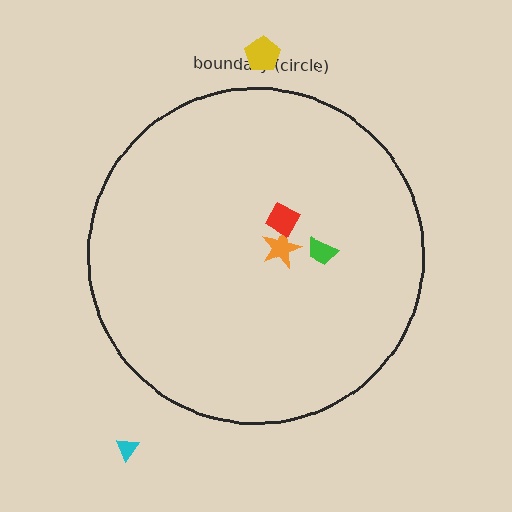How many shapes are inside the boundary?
3 inside, 2 outside.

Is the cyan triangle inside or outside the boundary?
Outside.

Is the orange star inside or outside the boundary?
Inside.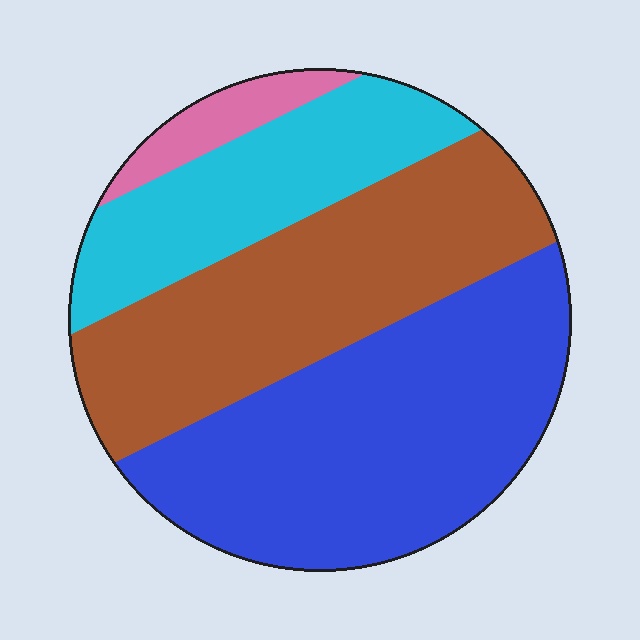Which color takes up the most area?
Blue, at roughly 40%.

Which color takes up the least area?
Pink, at roughly 5%.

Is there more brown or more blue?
Blue.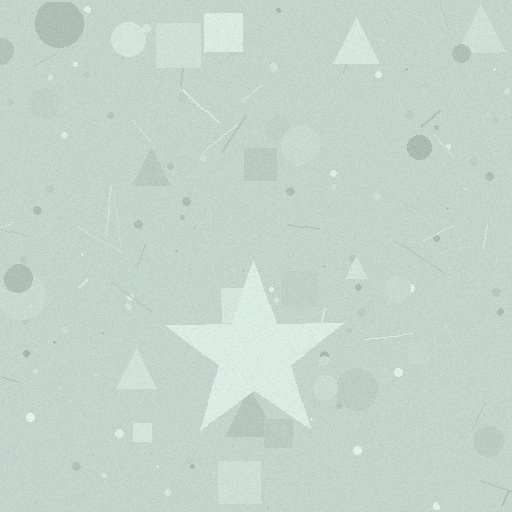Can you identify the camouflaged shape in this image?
The camouflaged shape is a star.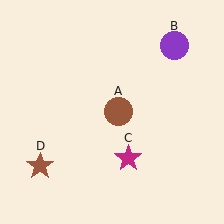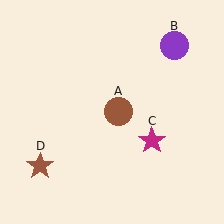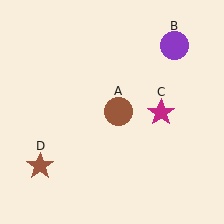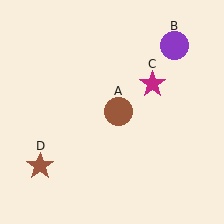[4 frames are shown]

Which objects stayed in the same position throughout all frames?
Brown circle (object A) and purple circle (object B) and brown star (object D) remained stationary.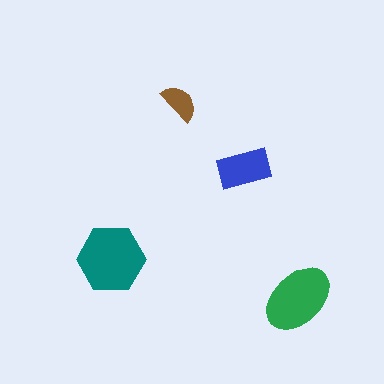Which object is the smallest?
The brown semicircle.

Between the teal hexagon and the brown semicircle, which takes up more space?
The teal hexagon.